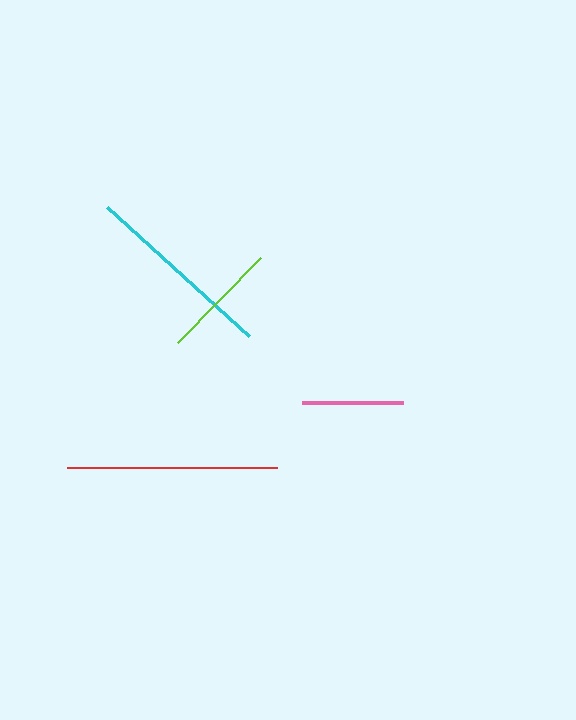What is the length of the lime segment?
The lime segment is approximately 119 pixels long.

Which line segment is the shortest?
The pink line is the shortest at approximately 101 pixels.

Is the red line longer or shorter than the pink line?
The red line is longer than the pink line.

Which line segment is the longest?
The red line is the longest at approximately 210 pixels.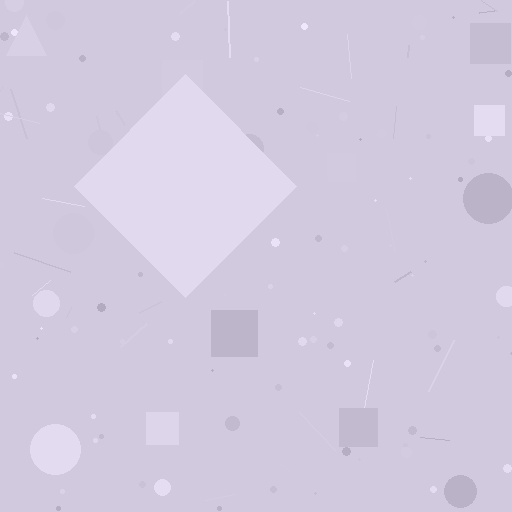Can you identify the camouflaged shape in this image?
The camouflaged shape is a diamond.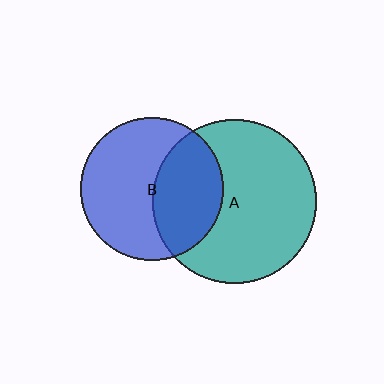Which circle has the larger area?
Circle A (teal).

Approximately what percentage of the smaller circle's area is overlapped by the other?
Approximately 40%.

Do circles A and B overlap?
Yes.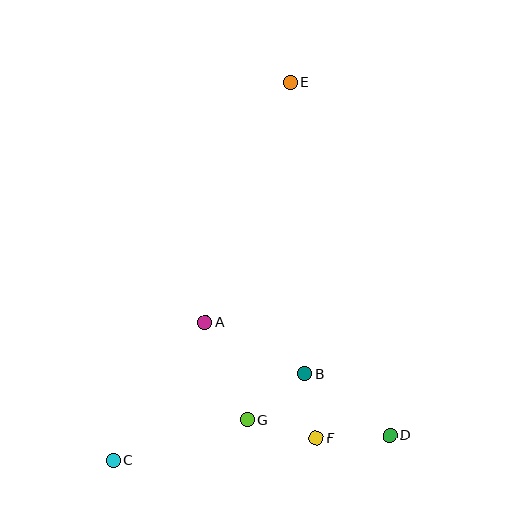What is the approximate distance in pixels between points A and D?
The distance between A and D is approximately 217 pixels.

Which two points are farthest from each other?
Points C and E are farthest from each other.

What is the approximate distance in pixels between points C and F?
The distance between C and F is approximately 204 pixels.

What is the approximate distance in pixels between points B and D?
The distance between B and D is approximately 105 pixels.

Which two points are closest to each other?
Points B and F are closest to each other.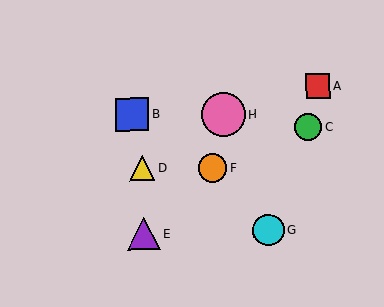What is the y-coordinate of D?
Object D is at y≈168.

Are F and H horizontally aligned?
No, F is at y≈168 and H is at y≈114.